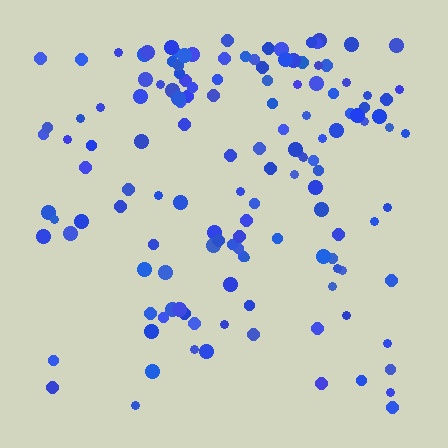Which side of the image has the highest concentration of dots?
The top.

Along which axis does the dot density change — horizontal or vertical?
Vertical.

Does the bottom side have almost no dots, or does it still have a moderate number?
Still a moderate number, just noticeably fewer than the top.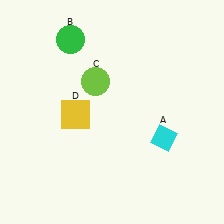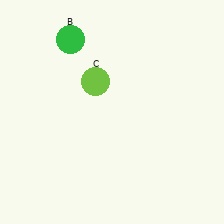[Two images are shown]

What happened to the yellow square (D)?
The yellow square (D) was removed in Image 2. It was in the bottom-left area of Image 1.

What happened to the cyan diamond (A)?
The cyan diamond (A) was removed in Image 2. It was in the bottom-right area of Image 1.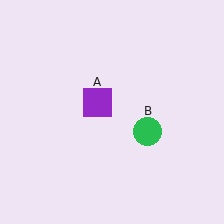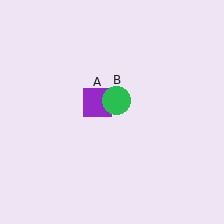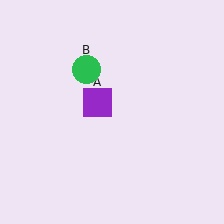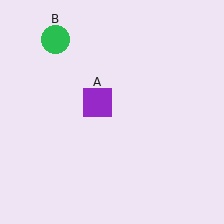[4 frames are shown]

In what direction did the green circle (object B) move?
The green circle (object B) moved up and to the left.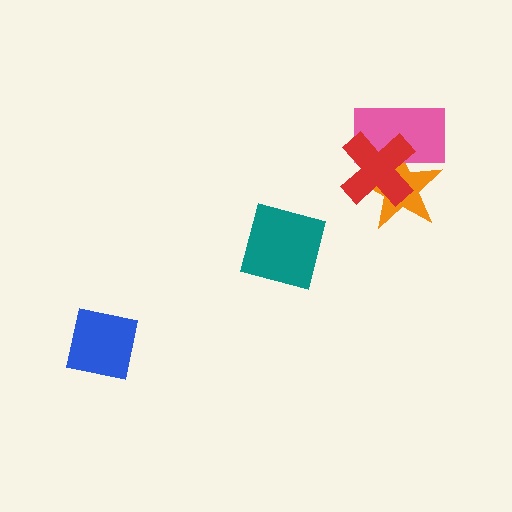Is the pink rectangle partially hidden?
Yes, it is partially covered by another shape.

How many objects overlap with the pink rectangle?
2 objects overlap with the pink rectangle.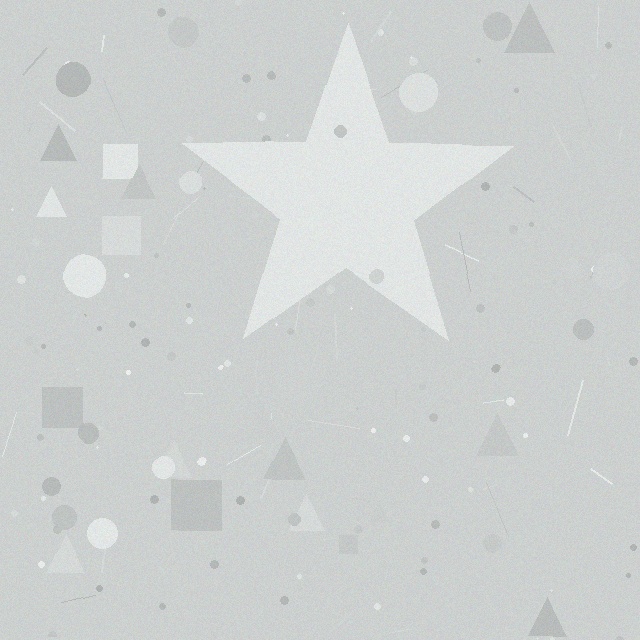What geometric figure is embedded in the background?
A star is embedded in the background.